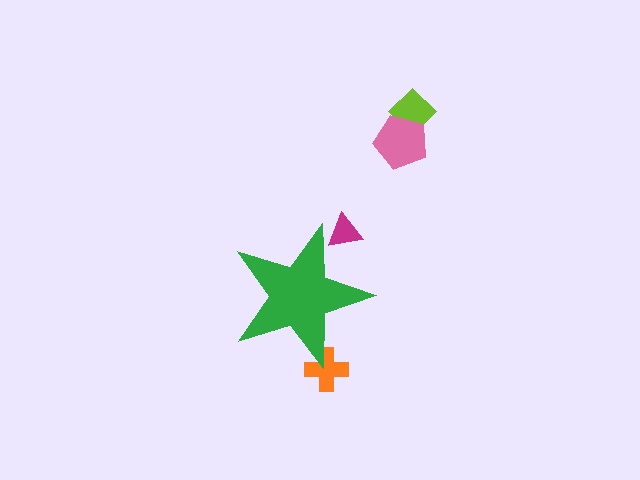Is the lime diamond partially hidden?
No, the lime diamond is fully visible.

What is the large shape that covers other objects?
A green star.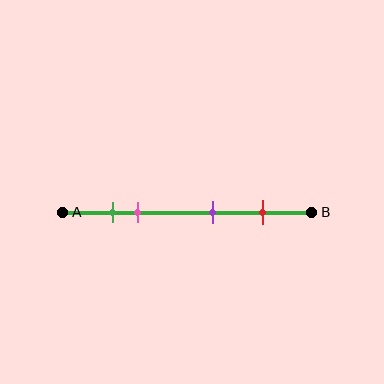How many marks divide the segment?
There are 4 marks dividing the segment.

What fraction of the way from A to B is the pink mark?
The pink mark is approximately 30% (0.3) of the way from A to B.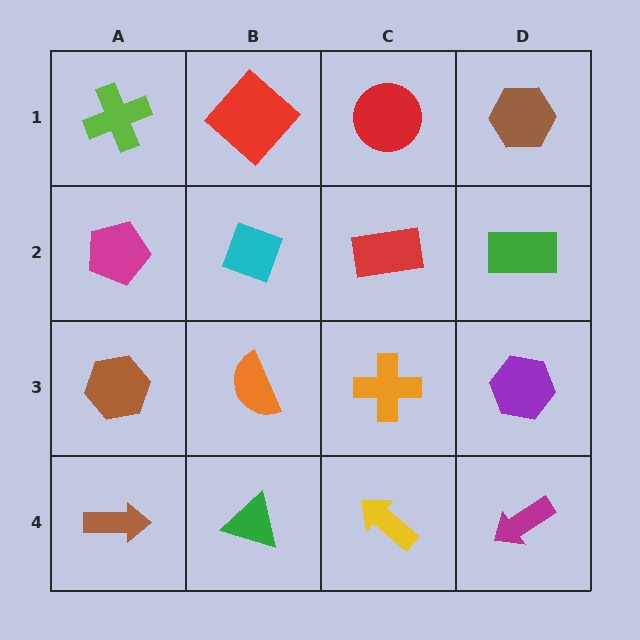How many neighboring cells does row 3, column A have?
3.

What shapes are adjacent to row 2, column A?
A lime cross (row 1, column A), a brown hexagon (row 3, column A), a cyan diamond (row 2, column B).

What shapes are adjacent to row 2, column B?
A red diamond (row 1, column B), an orange semicircle (row 3, column B), a magenta pentagon (row 2, column A), a red rectangle (row 2, column C).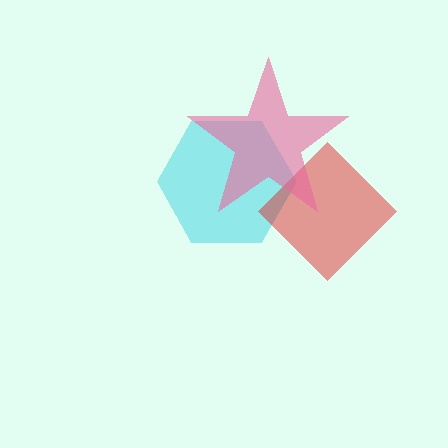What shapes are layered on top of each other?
The layered shapes are: a cyan hexagon, a red diamond, a pink star.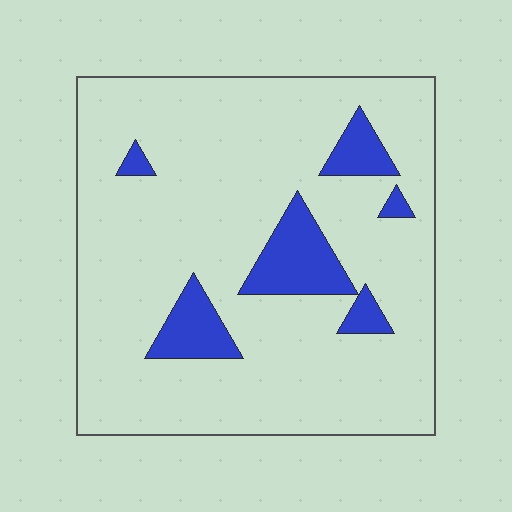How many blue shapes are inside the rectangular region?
6.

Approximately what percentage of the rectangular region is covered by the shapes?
Approximately 15%.